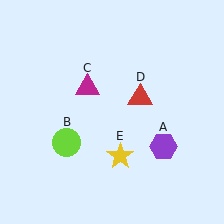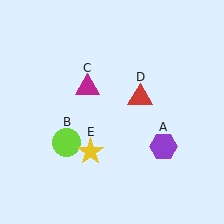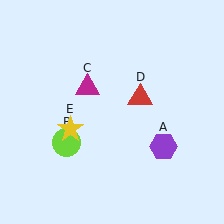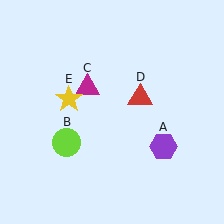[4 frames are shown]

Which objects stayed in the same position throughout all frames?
Purple hexagon (object A) and lime circle (object B) and magenta triangle (object C) and red triangle (object D) remained stationary.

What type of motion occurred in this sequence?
The yellow star (object E) rotated clockwise around the center of the scene.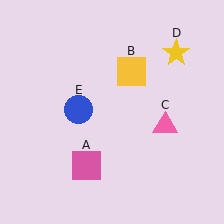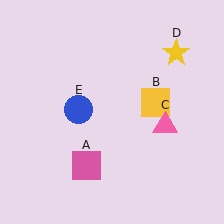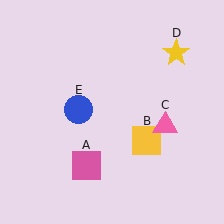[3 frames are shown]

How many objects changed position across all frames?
1 object changed position: yellow square (object B).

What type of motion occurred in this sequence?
The yellow square (object B) rotated clockwise around the center of the scene.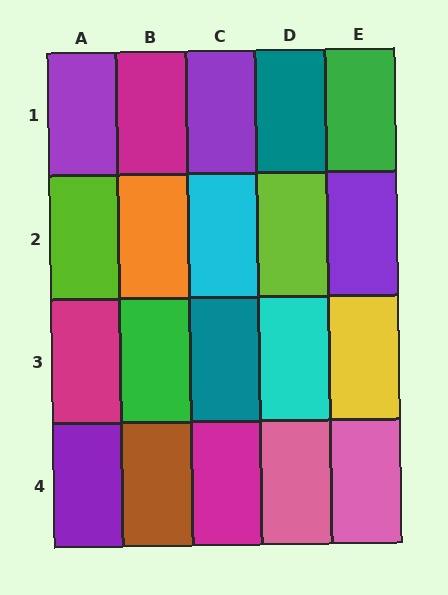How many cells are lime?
2 cells are lime.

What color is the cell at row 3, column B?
Green.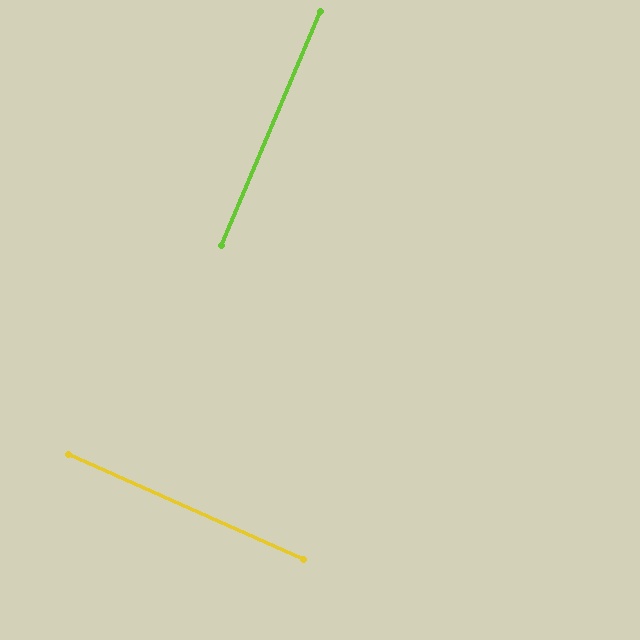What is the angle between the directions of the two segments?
Approximately 89 degrees.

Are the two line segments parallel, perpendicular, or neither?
Perpendicular — they meet at approximately 89°.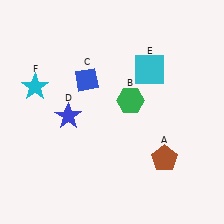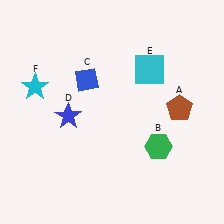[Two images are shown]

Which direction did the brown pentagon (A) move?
The brown pentagon (A) moved up.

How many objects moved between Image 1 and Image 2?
2 objects moved between the two images.